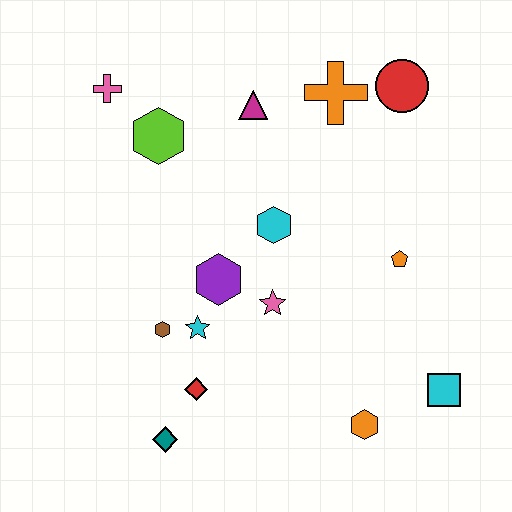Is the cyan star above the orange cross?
No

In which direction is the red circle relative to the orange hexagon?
The red circle is above the orange hexagon.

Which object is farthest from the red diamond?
The red circle is farthest from the red diamond.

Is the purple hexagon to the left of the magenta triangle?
Yes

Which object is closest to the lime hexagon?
The pink cross is closest to the lime hexagon.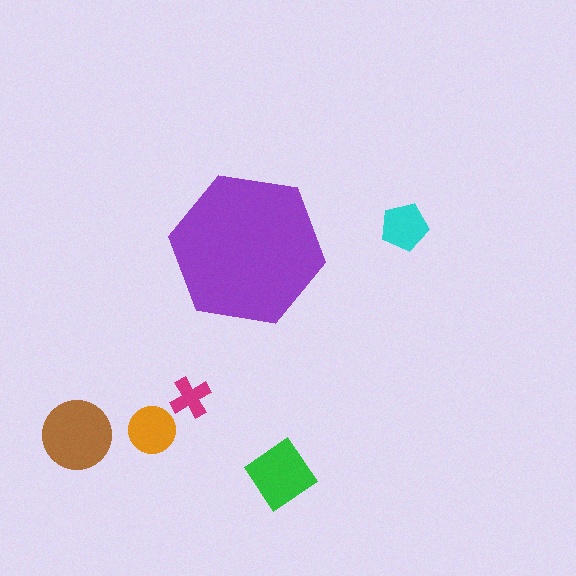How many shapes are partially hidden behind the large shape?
0 shapes are partially hidden.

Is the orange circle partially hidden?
No, the orange circle is fully visible.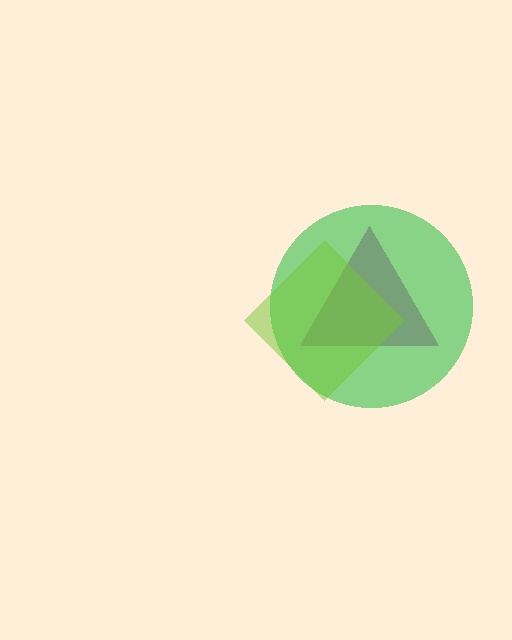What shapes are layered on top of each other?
The layered shapes are: a magenta triangle, a green circle, a lime diamond.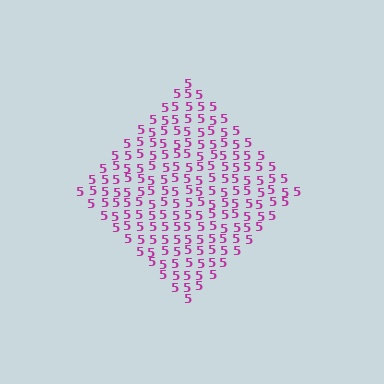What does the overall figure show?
The overall figure shows a diamond.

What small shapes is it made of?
It is made of small digit 5's.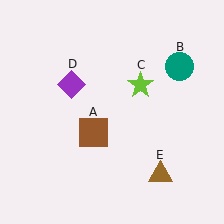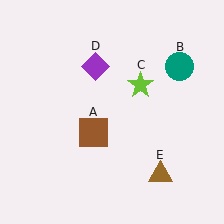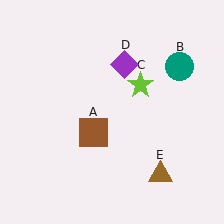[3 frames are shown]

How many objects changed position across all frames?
1 object changed position: purple diamond (object D).